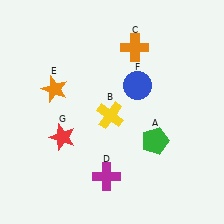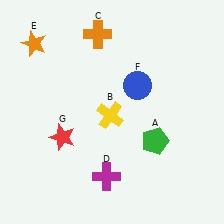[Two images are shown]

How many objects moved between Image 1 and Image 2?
2 objects moved between the two images.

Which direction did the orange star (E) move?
The orange star (E) moved up.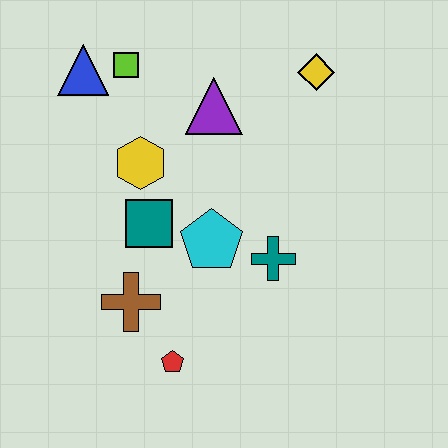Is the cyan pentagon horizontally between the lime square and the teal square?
No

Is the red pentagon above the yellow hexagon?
No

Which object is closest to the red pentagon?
The brown cross is closest to the red pentagon.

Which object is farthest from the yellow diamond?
The red pentagon is farthest from the yellow diamond.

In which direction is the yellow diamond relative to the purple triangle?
The yellow diamond is to the right of the purple triangle.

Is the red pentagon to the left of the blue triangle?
No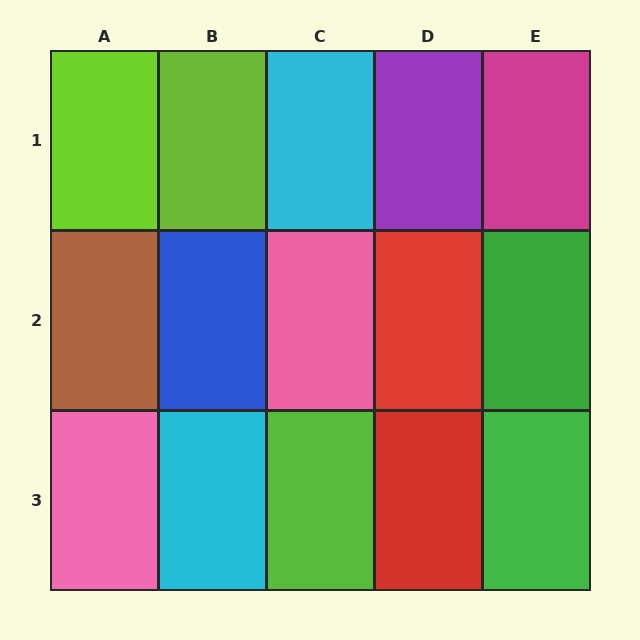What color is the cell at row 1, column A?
Lime.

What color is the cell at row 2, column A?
Brown.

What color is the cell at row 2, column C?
Pink.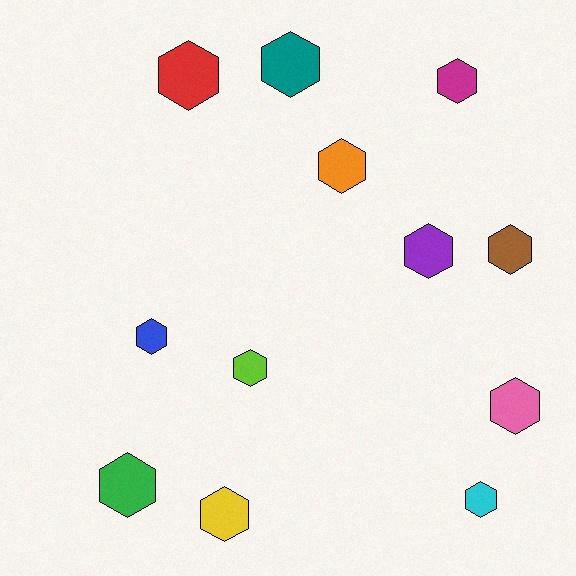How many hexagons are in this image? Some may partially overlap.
There are 12 hexagons.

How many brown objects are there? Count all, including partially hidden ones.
There is 1 brown object.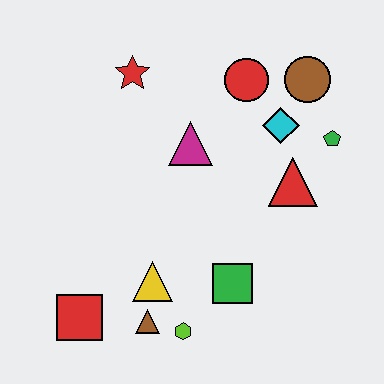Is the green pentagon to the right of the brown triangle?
Yes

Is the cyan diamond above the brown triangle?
Yes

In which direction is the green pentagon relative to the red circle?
The green pentagon is to the right of the red circle.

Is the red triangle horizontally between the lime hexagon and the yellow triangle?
No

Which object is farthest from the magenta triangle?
The red square is farthest from the magenta triangle.